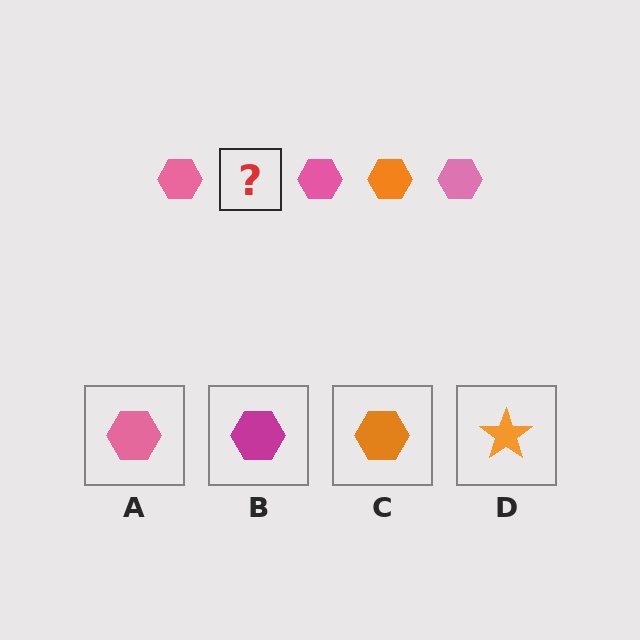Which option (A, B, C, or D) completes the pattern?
C.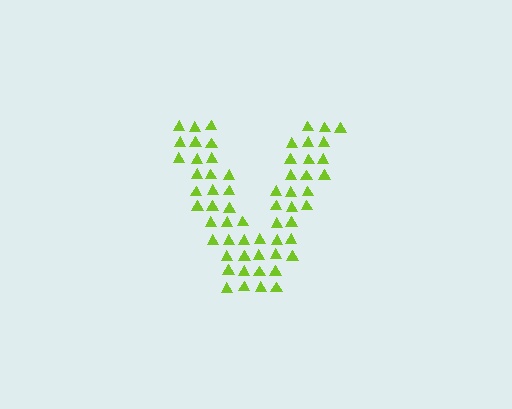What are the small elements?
The small elements are triangles.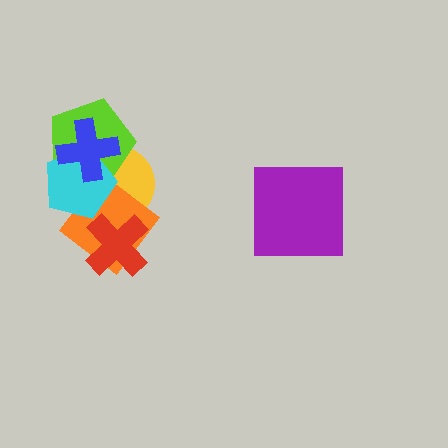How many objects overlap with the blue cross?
3 objects overlap with the blue cross.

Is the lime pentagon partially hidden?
Yes, it is partially covered by another shape.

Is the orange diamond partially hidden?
Yes, it is partially covered by another shape.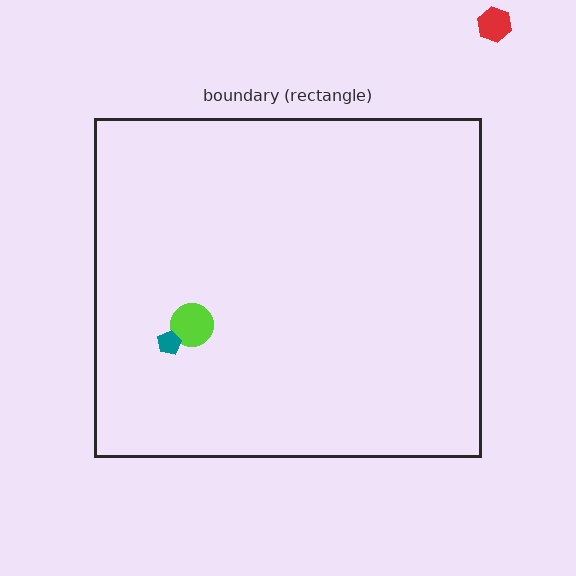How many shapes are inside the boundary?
2 inside, 1 outside.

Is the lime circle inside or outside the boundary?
Inside.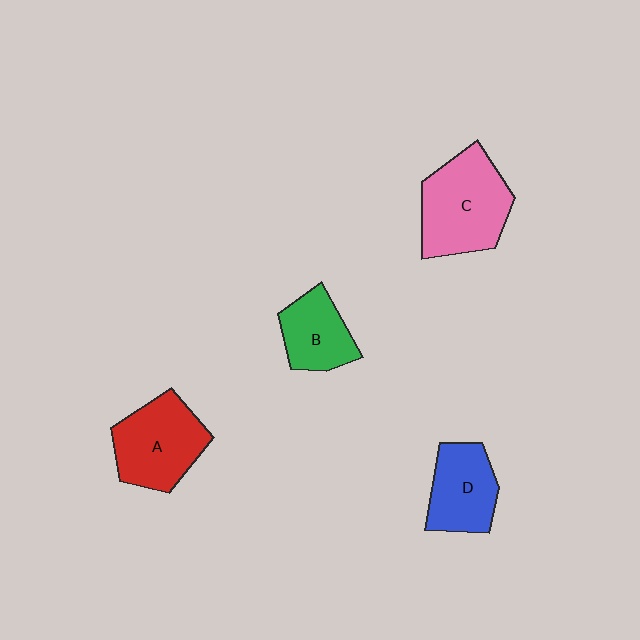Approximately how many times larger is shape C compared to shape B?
Approximately 1.6 times.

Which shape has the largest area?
Shape C (pink).